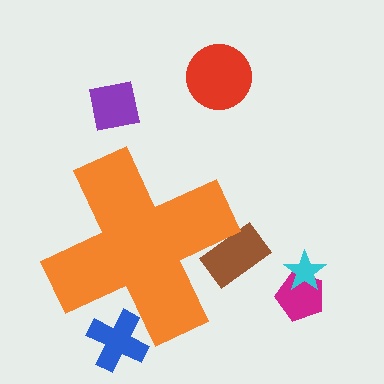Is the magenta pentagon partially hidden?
No, the magenta pentagon is fully visible.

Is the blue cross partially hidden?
Yes, the blue cross is partially hidden behind the orange cross.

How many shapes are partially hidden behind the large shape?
2 shapes are partially hidden.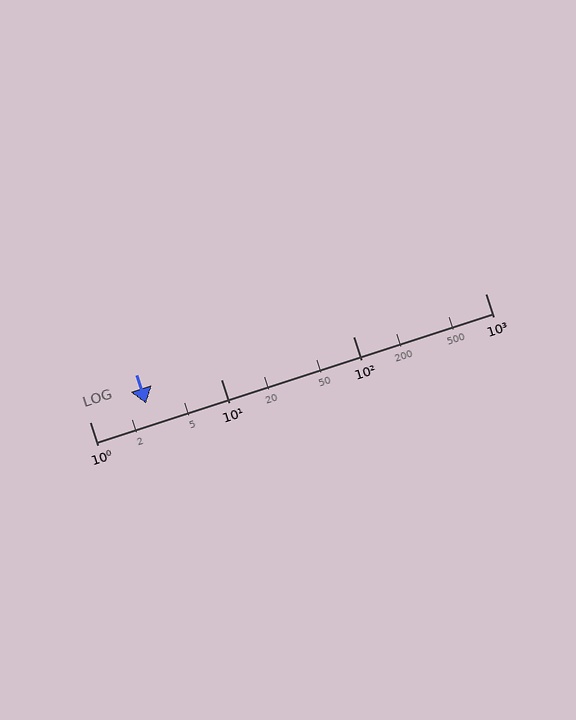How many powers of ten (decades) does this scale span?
The scale spans 3 decades, from 1 to 1000.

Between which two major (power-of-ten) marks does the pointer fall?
The pointer is between 1 and 10.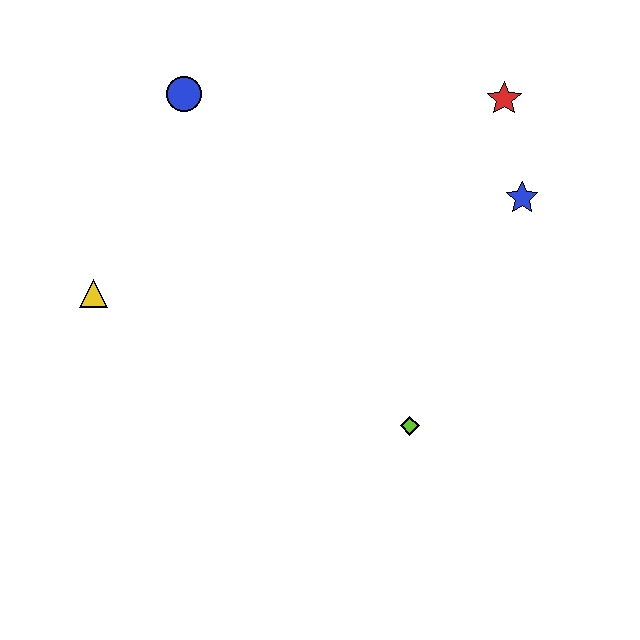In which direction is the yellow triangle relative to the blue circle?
The yellow triangle is below the blue circle.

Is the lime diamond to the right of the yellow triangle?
Yes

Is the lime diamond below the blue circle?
Yes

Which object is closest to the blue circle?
The yellow triangle is closest to the blue circle.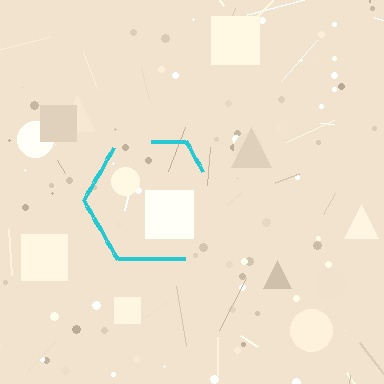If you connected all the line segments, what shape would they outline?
They would outline a hexagon.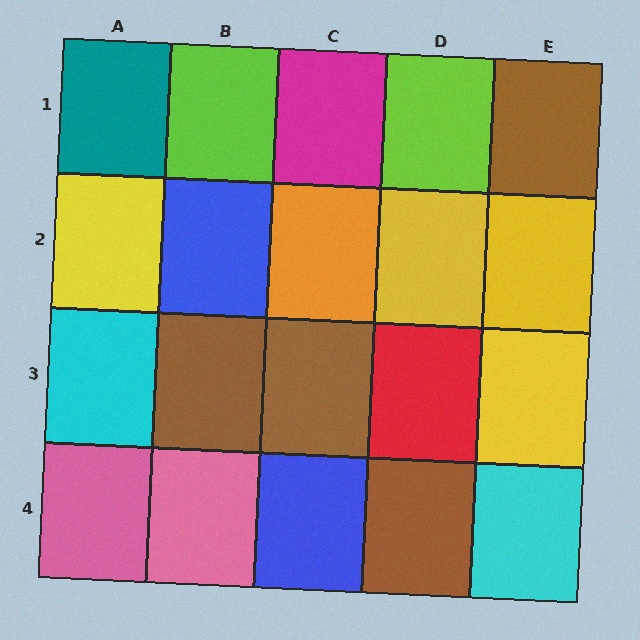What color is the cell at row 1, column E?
Brown.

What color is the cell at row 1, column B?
Lime.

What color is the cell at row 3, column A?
Cyan.